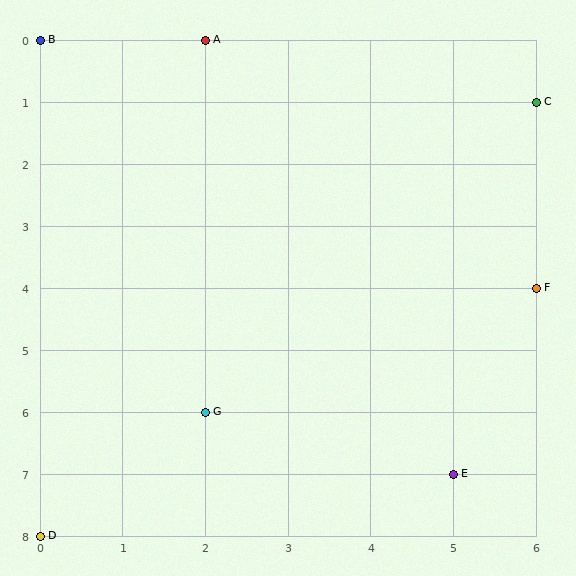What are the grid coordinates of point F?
Point F is at grid coordinates (6, 4).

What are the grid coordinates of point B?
Point B is at grid coordinates (0, 0).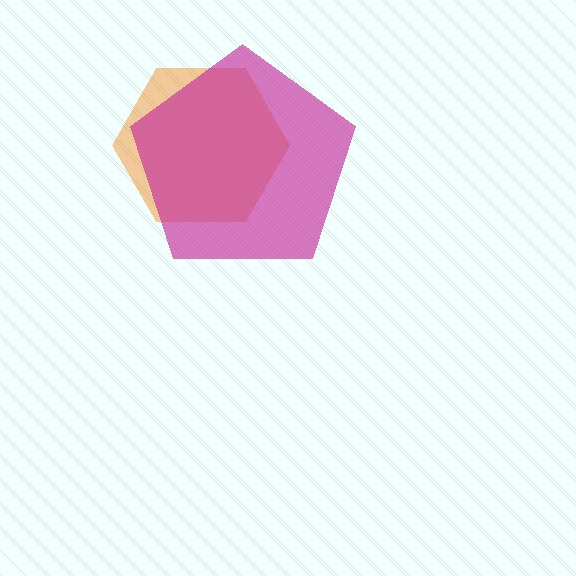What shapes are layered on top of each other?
The layered shapes are: an orange hexagon, a magenta pentagon.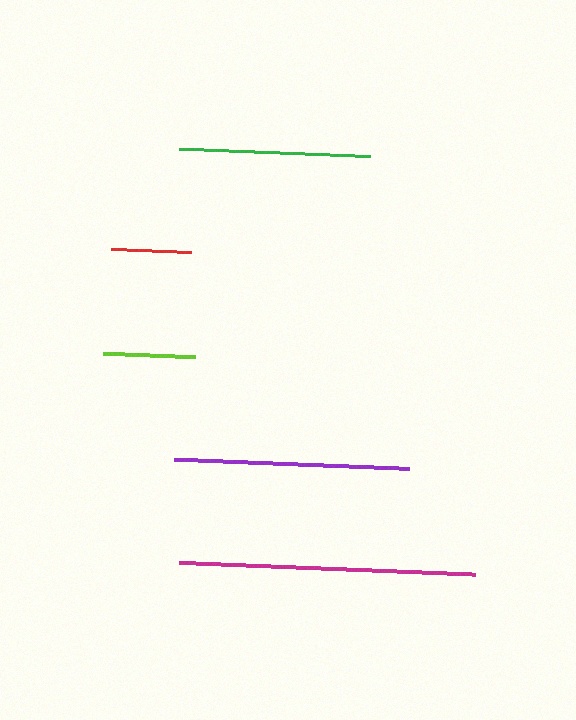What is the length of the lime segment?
The lime segment is approximately 92 pixels long.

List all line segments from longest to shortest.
From longest to shortest: magenta, purple, green, lime, red.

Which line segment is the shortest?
The red line is the shortest at approximately 80 pixels.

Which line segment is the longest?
The magenta line is the longest at approximately 296 pixels.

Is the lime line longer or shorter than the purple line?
The purple line is longer than the lime line.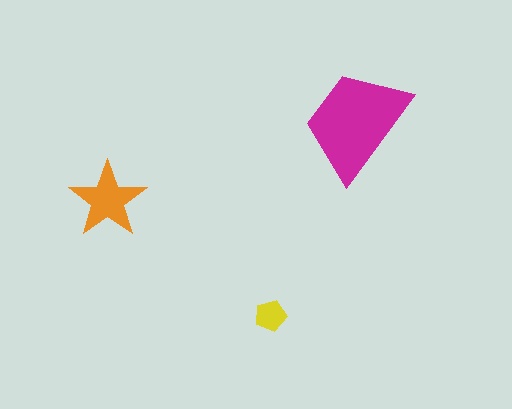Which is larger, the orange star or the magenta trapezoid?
The magenta trapezoid.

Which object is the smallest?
The yellow pentagon.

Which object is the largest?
The magenta trapezoid.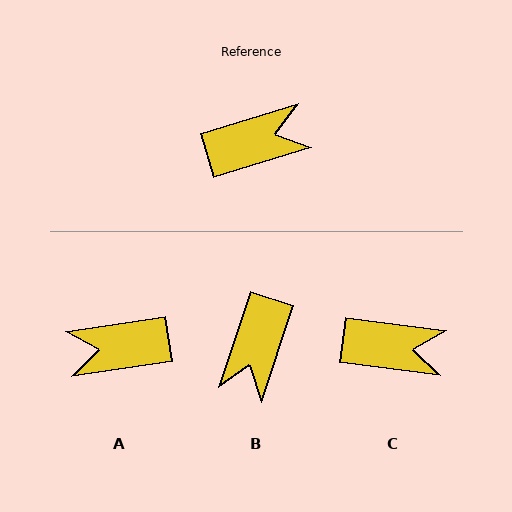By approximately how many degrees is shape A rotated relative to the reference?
Approximately 172 degrees counter-clockwise.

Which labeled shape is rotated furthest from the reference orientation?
A, about 172 degrees away.